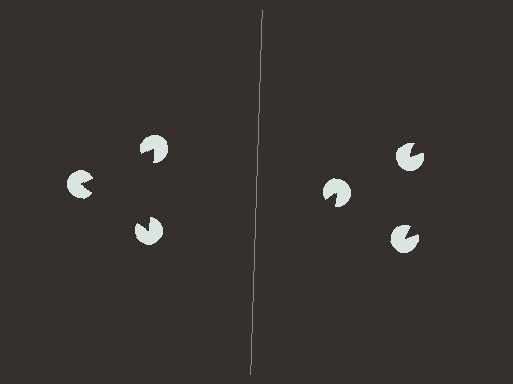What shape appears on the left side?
An illusory triangle.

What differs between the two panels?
The pac-man discs are positioned identically on both sides; only the wedge orientations differ. On the left they align to a triangle; on the right they are misaligned.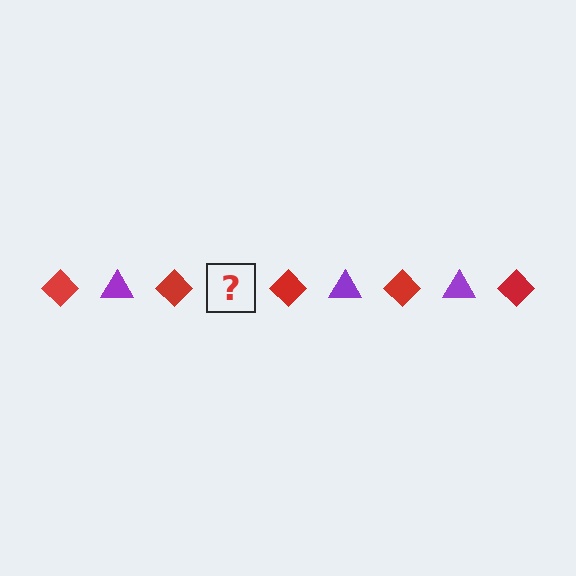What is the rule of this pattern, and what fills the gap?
The rule is that the pattern alternates between red diamond and purple triangle. The gap should be filled with a purple triangle.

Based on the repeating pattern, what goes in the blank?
The blank should be a purple triangle.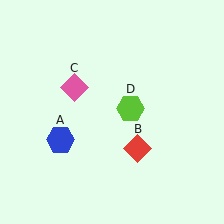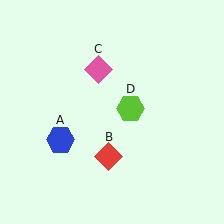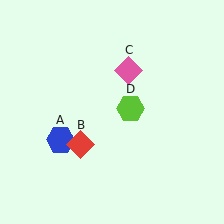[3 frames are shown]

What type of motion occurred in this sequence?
The red diamond (object B), pink diamond (object C) rotated clockwise around the center of the scene.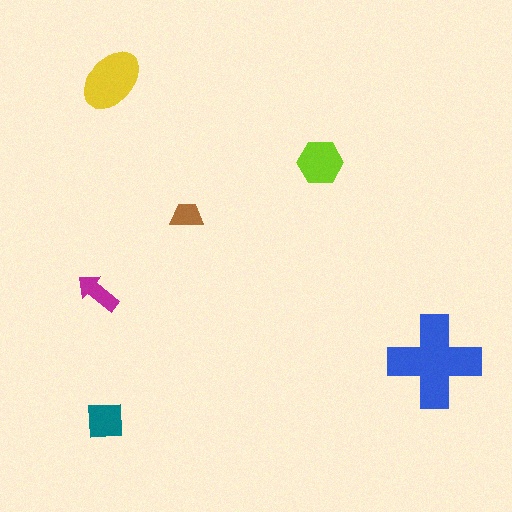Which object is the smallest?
The brown trapezoid.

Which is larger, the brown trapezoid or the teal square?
The teal square.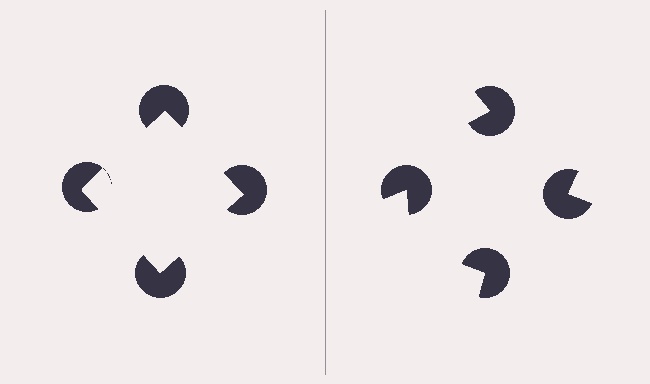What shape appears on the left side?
An illusory square.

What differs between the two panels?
The pac-man discs are positioned identically on both sides; only the wedge orientations differ. On the left they align to a square; on the right they are misaligned.